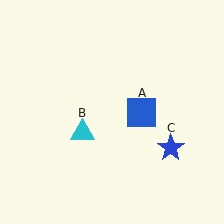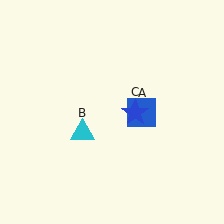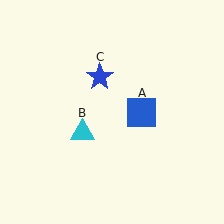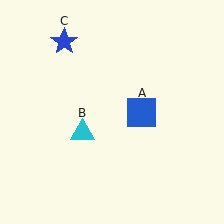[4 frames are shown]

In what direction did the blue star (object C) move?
The blue star (object C) moved up and to the left.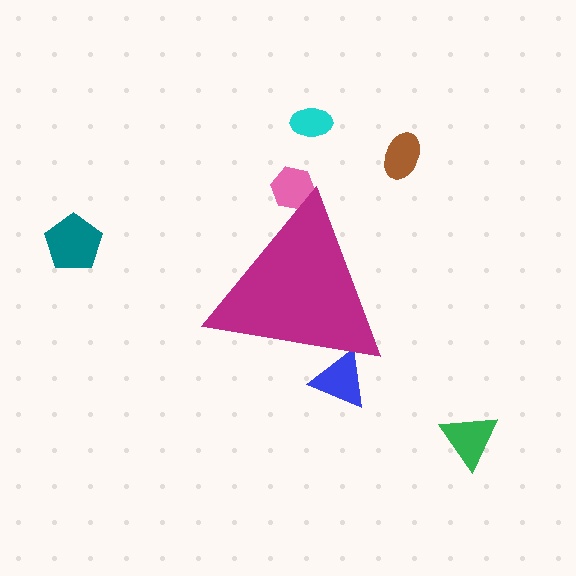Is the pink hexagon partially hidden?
Yes, the pink hexagon is partially hidden behind the magenta triangle.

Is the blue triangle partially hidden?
Yes, the blue triangle is partially hidden behind the magenta triangle.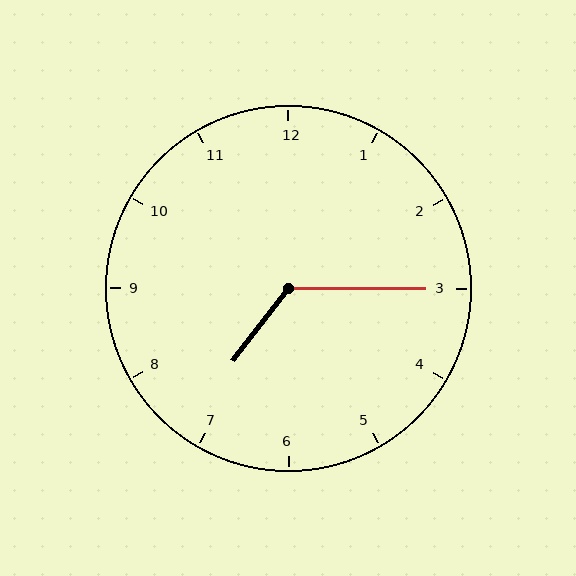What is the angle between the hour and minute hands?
Approximately 128 degrees.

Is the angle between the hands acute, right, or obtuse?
It is obtuse.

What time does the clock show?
7:15.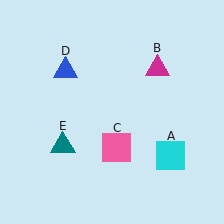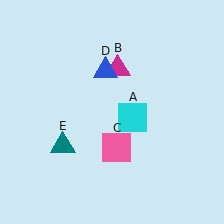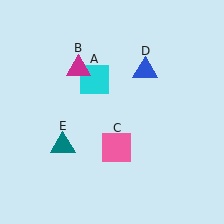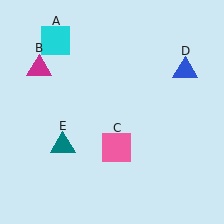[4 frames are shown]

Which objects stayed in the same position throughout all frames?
Pink square (object C) and teal triangle (object E) remained stationary.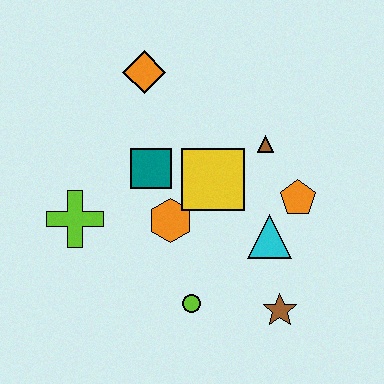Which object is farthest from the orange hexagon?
The orange diamond is farthest from the orange hexagon.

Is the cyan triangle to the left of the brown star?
Yes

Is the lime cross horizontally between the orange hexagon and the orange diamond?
No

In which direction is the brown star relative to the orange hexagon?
The brown star is to the right of the orange hexagon.